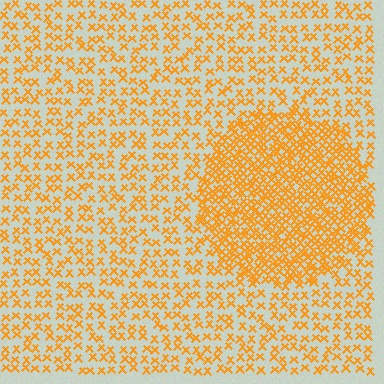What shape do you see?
I see a circle.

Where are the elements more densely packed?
The elements are more densely packed inside the circle boundary.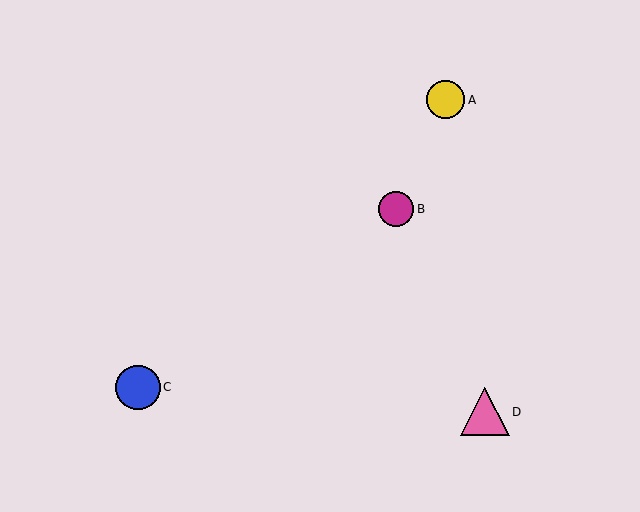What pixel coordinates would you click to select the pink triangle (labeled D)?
Click at (485, 412) to select the pink triangle D.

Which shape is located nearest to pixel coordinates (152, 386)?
The blue circle (labeled C) at (138, 387) is nearest to that location.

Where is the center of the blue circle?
The center of the blue circle is at (138, 387).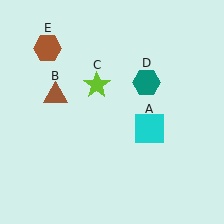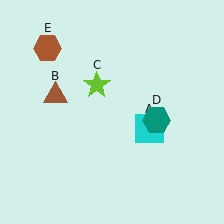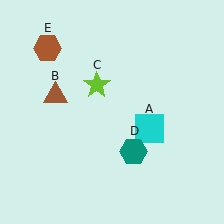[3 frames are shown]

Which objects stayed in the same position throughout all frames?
Cyan square (object A) and brown triangle (object B) and lime star (object C) and brown hexagon (object E) remained stationary.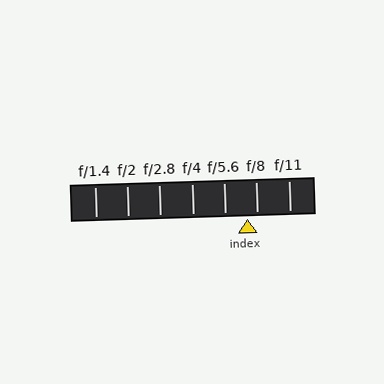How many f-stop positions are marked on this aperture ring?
There are 7 f-stop positions marked.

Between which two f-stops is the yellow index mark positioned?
The index mark is between f/5.6 and f/8.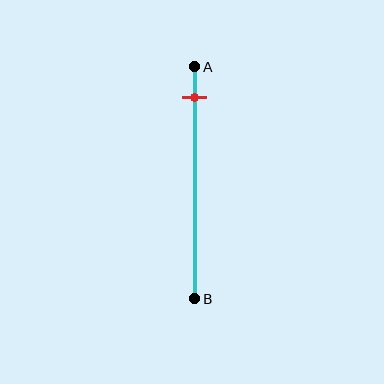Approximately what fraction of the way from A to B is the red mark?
The red mark is approximately 15% of the way from A to B.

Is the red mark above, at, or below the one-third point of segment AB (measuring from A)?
The red mark is above the one-third point of segment AB.